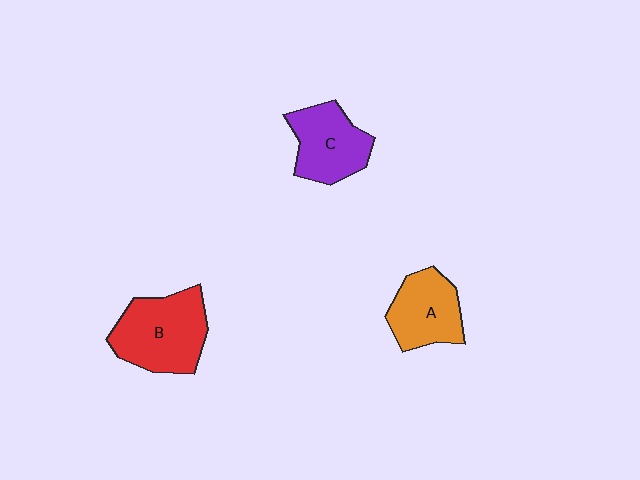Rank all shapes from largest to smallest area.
From largest to smallest: B (red), C (purple), A (orange).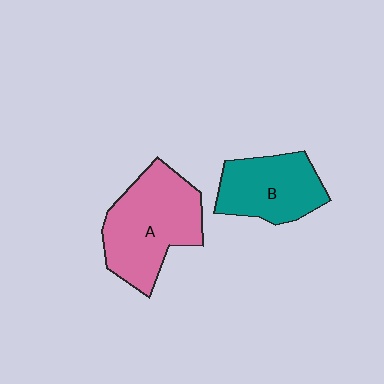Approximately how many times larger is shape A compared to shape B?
Approximately 1.4 times.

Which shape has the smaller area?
Shape B (teal).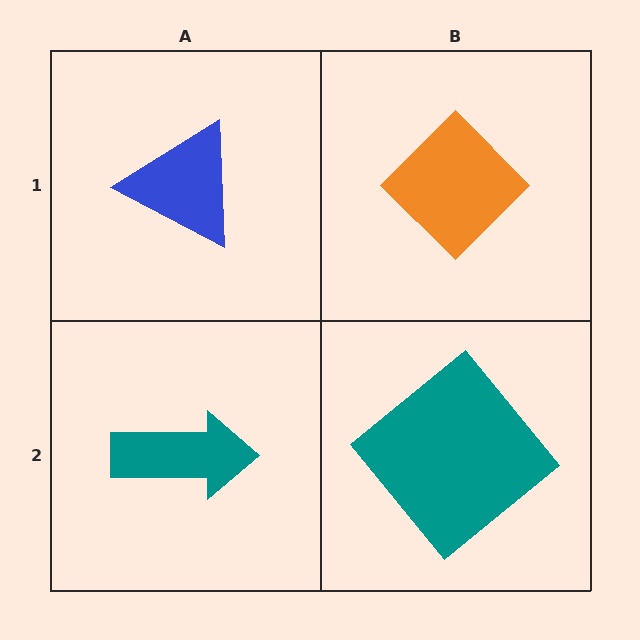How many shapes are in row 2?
2 shapes.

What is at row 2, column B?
A teal diamond.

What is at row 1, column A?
A blue triangle.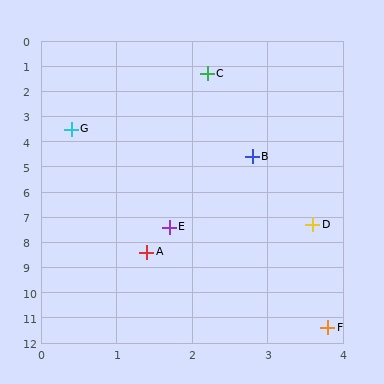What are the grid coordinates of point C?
Point C is at approximately (2.2, 1.3).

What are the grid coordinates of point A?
Point A is at approximately (1.4, 8.4).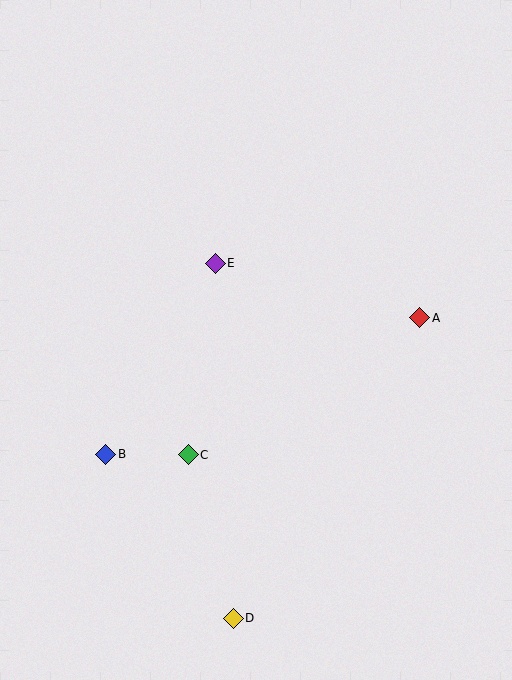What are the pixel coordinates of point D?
Point D is at (233, 619).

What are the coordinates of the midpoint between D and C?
The midpoint between D and C is at (211, 537).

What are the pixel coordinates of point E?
Point E is at (215, 263).